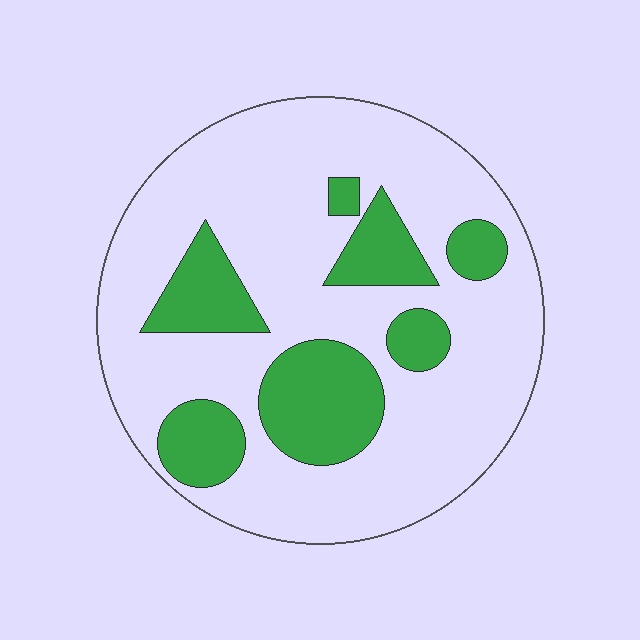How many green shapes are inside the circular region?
7.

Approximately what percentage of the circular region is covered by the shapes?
Approximately 25%.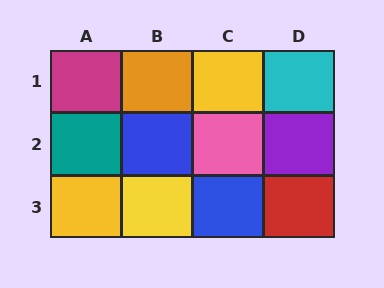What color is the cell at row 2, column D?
Purple.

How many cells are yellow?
3 cells are yellow.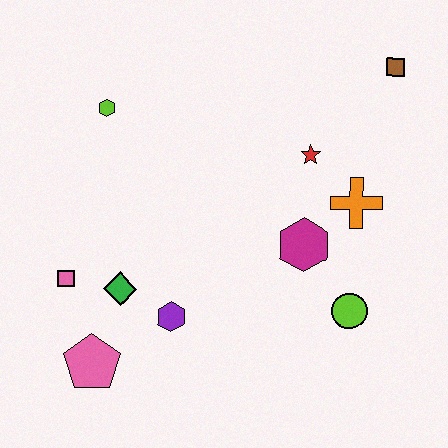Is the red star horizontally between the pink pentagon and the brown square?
Yes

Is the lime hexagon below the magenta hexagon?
No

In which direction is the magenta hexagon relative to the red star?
The magenta hexagon is below the red star.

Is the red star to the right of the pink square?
Yes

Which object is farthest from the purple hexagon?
The brown square is farthest from the purple hexagon.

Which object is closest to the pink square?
The green diamond is closest to the pink square.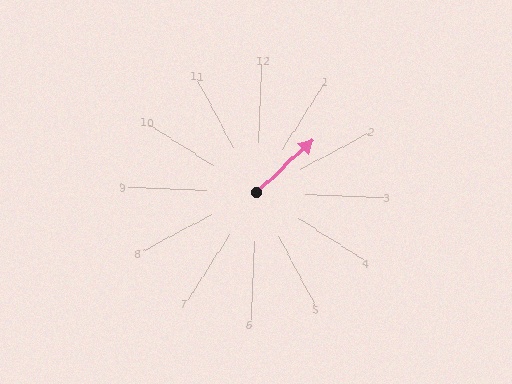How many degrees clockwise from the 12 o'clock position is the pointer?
Approximately 45 degrees.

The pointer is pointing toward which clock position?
Roughly 1 o'clock.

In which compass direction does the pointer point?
Northeast.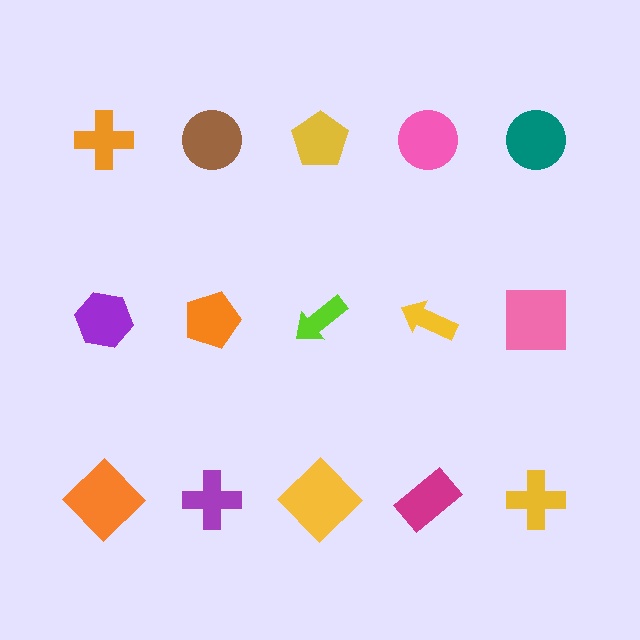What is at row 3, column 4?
A magenta rectangle.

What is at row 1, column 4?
A pink circle.